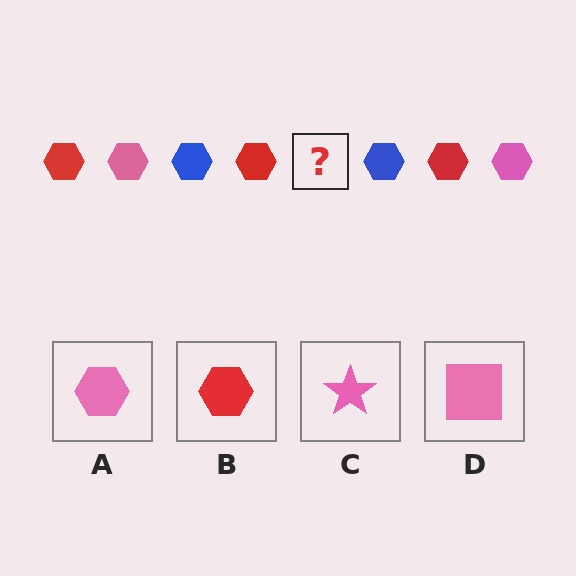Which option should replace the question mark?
Option A.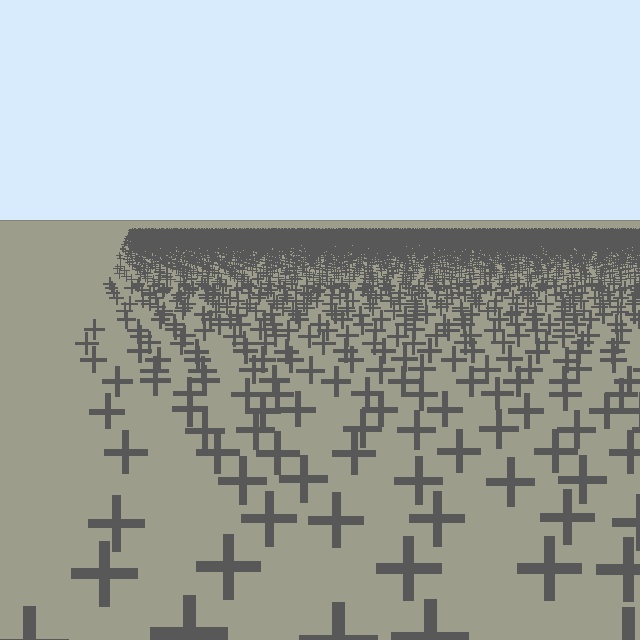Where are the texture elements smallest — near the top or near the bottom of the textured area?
Near the top.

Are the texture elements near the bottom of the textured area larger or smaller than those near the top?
Larger. Near the bottom, elements are closer to the viewer and appear at a bigger on-screen size.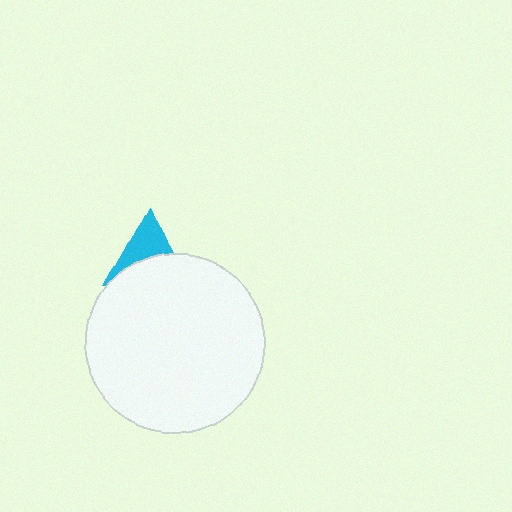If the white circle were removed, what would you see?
You would see the complete cyan triangle.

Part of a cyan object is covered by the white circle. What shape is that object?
It is a triangle.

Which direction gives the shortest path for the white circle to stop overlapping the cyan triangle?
Moving down gives the shortest separation.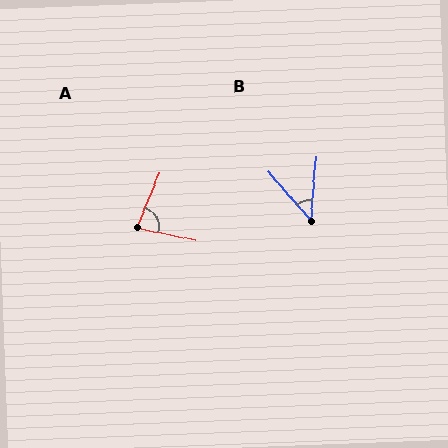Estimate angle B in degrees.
Approximately 45 degrees.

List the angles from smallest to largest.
B (45°), A (80°).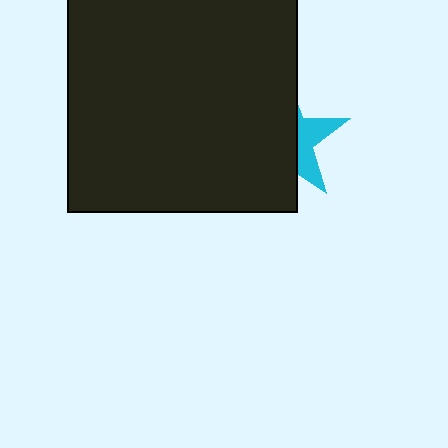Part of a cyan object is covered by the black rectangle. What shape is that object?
It is a star.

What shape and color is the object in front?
The object in front is a black rectangle.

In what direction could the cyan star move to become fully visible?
The cyan star could move right. That would shift it out from behind the black rectangle entirely.